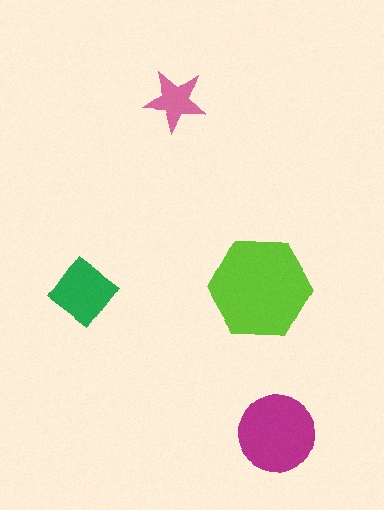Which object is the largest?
The lime hexagon.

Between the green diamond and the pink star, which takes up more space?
The green diamond.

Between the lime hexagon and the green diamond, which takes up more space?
The lime hexagon.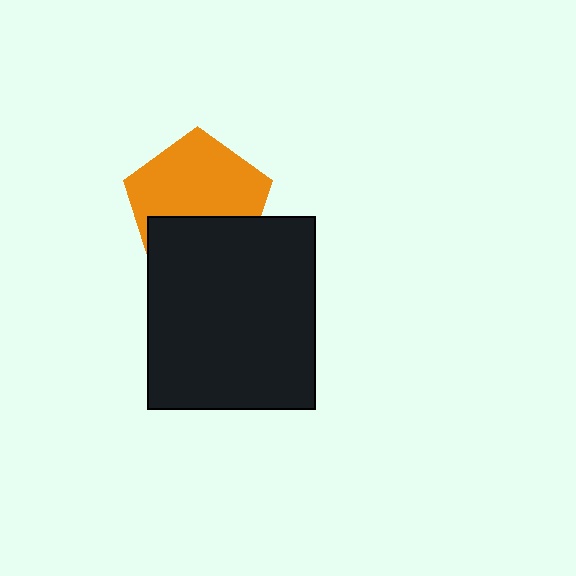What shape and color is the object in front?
The object in front is a black rectangle.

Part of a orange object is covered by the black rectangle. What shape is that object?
It is a pentagon.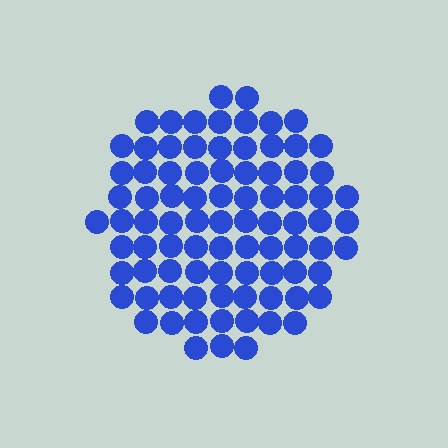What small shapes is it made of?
It is made of small circles.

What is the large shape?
The large shape is a circle.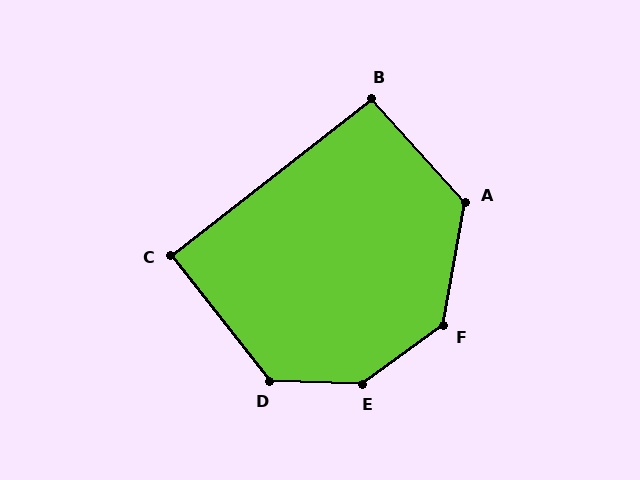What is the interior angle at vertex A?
Approximately 128 degrees (obtuse).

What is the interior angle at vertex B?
Approximately 94 degrees (approximately right).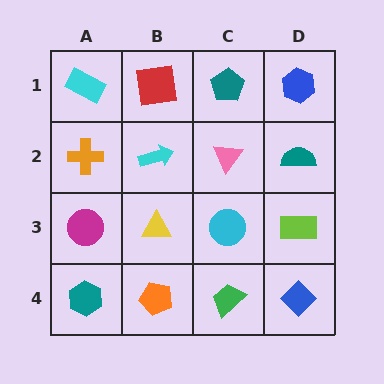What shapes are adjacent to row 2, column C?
A teal pentagon (row 1, column C), a cyan circle (row 3, column C), a cyan arrow (row 2, column B), a teal semicircle (row 2, column D).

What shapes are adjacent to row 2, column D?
A blue hexagon (row 1, column D), a lime rectangle (row 3, column D), a pink triangle (row 2, column C).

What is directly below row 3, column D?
A blue diamond.